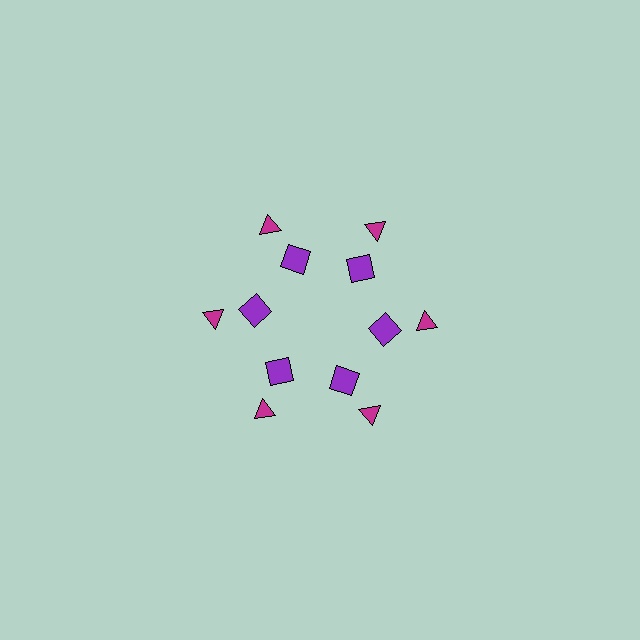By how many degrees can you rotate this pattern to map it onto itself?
The pattern maps onto itself every 60 degrees of rotation.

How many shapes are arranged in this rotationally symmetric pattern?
There are 12 shapes, arranged in 6 groups of 2.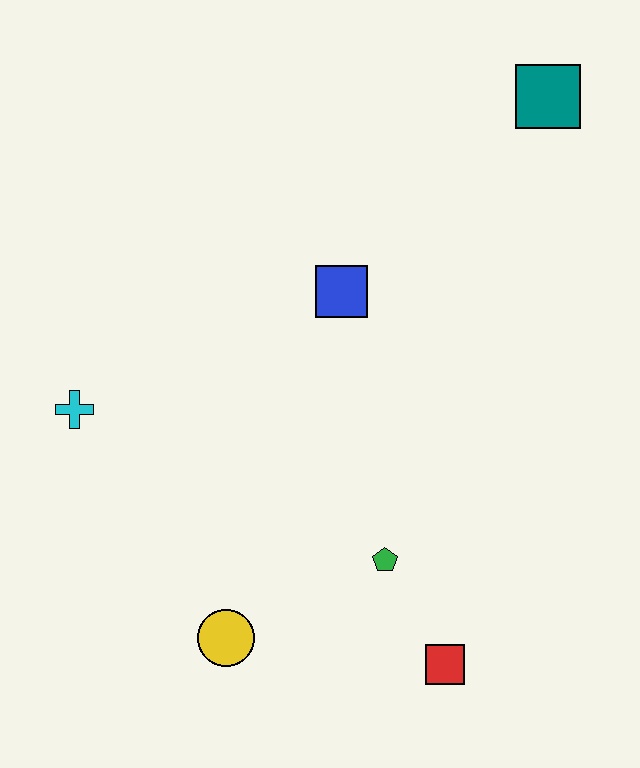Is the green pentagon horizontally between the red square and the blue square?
Yes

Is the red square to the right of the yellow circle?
Yes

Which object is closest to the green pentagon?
The red square is closest to the green pentagon.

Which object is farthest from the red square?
The teal square is farthest from the red square.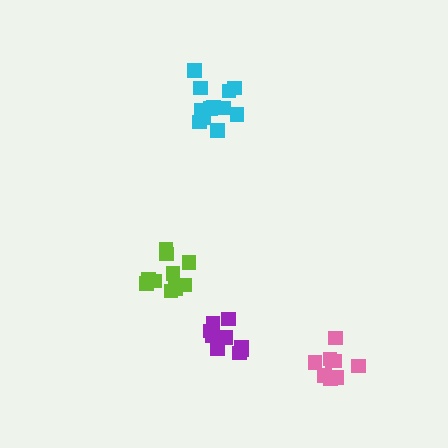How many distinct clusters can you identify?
There are 4 distinct clusters.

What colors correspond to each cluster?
The clusters are colored: lime, pink, cyan, purple.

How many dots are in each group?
Group 1: 10 dots, Group 2: 9 dots, Group 3: 12 dots, Group 4: 9 dots (40 total).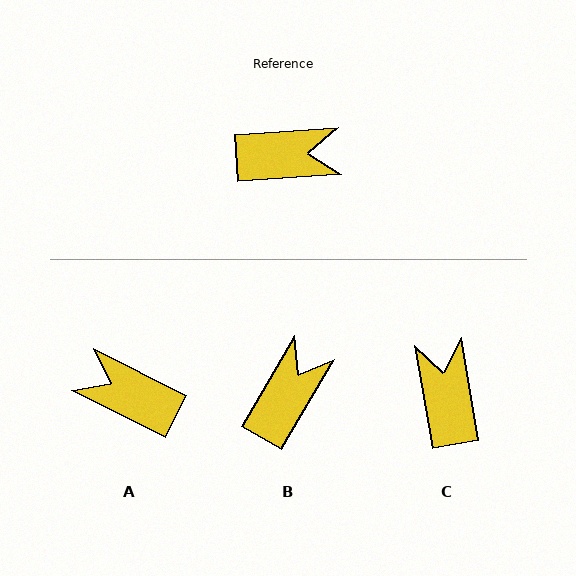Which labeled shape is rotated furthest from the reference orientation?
A, about 149 degrees away.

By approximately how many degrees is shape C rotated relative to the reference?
Approximately 96 degrees counter-clockwise.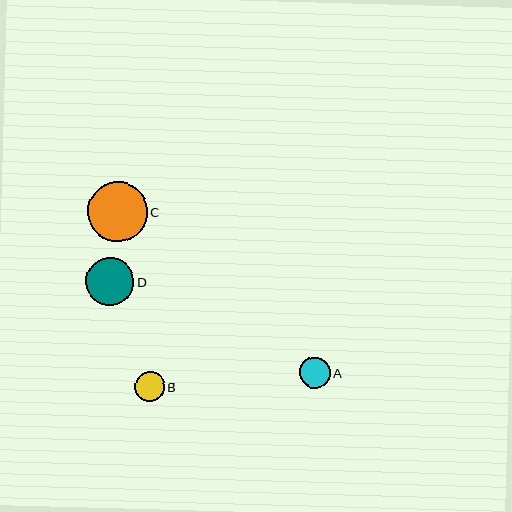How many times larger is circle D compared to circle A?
Circle D is approximately 1.6 times the size of circle A.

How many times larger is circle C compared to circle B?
Circle C is approximately 2.0 times the size of circle B.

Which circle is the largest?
Circle C is the largest with a size of approximately 60 pixels.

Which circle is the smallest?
Circle B is the smallest with a size of approximately 30 pixels.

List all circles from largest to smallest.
From largest to smallest: C, D, A, B.